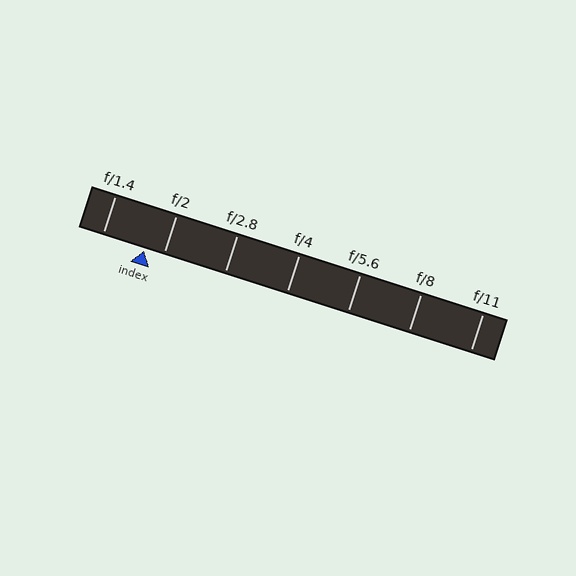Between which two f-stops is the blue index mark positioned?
The index mark is between f/1.4 and f/2.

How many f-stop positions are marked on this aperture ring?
There are 7 f-stop positions marked.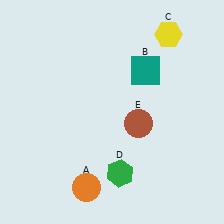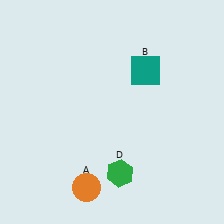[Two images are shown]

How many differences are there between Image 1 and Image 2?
There are 2 differences between the two images.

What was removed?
The yellow hexagon (C), the brown circle (E) were removed in Image 2.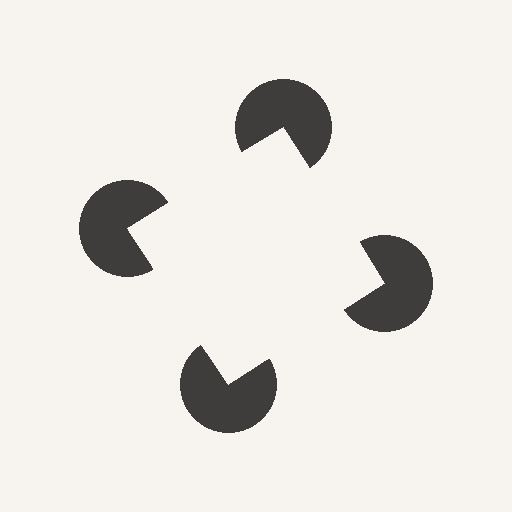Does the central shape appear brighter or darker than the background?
It typically appears slightly brighter than the background, even though no actual brightness change is drawn.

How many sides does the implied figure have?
4 sides.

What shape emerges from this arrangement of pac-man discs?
An illusory square — its edges are inferred from the aligned wedge cuts in the pac-man discs, not physically drawn.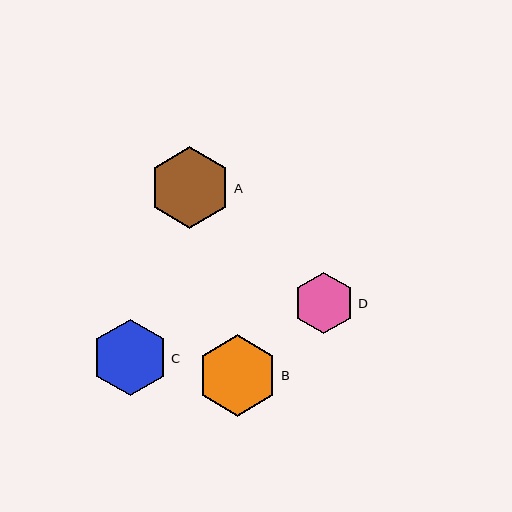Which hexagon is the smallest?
Hexagon D is the smallest with a size of approximately 62 pixels.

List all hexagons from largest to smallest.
From largest to smallest: A, B, C, D.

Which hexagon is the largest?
Hexagon A is the largest with a size of approximately 82 pixels.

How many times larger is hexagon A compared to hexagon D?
Hexagon A is approximately 1.3 times the size of hexagon D.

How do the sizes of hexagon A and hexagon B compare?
Hexagon A and hexagon B are approximately the same size.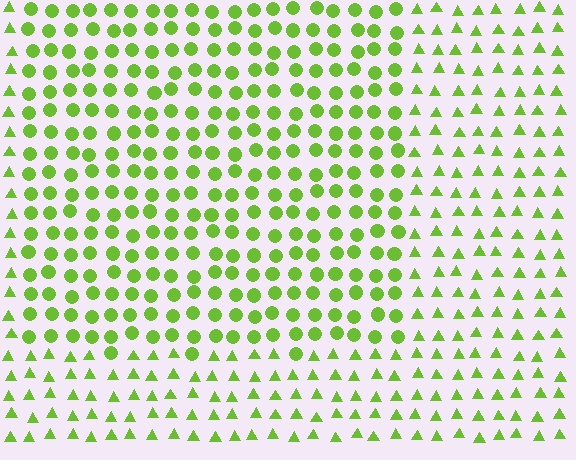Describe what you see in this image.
The image is filled with small lime elements arranged in a uniform grid. A rectangle-shaped region contains circles, while the surrounding area contains triangles. The boundary is defined purely by the change in element shape.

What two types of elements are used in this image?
The image uses circles inside the rectangle region and triangles outside it.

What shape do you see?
I see a rectangle.